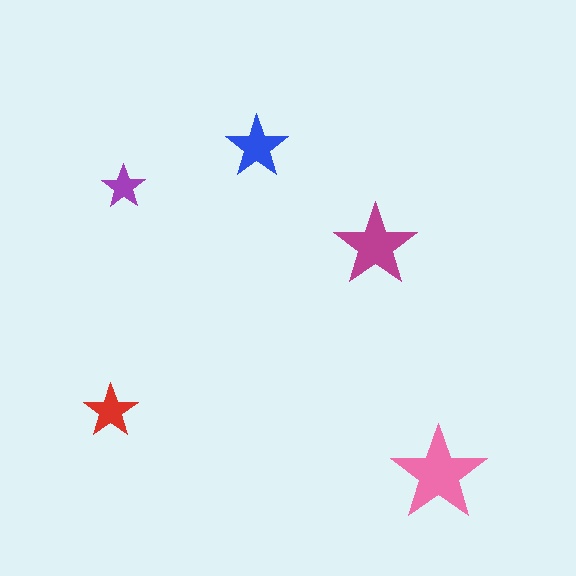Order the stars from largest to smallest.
the pink one, the magenta one, the blue one, the red one, the purple one.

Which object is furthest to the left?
The red star is leftmost.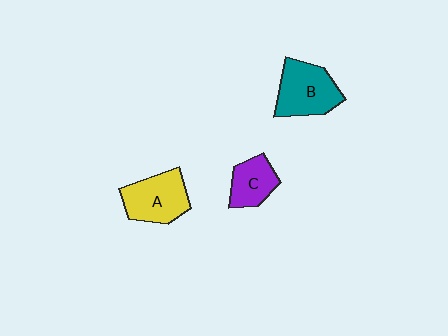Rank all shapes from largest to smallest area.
From largest to smallest: B (teal), A (yellow), C (purple).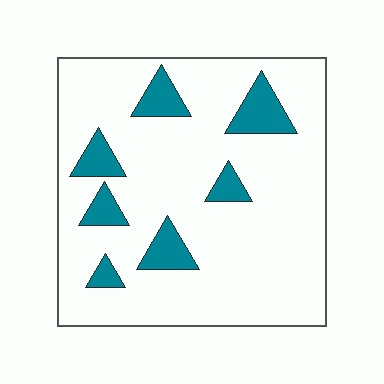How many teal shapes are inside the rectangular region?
7.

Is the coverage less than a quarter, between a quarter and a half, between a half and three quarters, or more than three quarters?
Less than a quarter.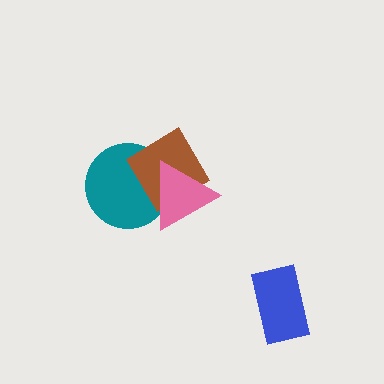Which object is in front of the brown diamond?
The pink triangle is in front of the brown diamond.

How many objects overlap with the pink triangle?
2 objects overlap with the pink triangle.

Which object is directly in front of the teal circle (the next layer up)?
The brown diamond is directly in front of the teal circle.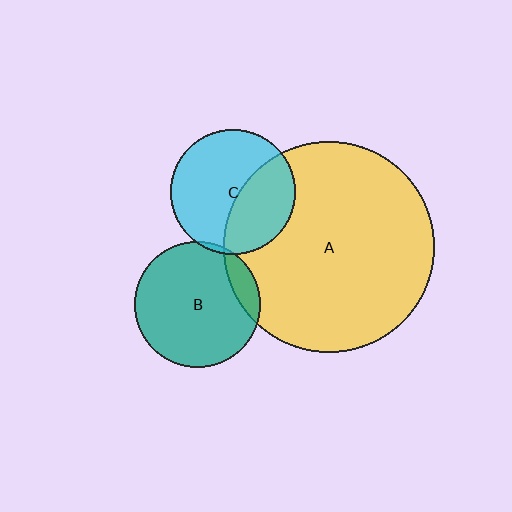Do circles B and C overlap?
Yes.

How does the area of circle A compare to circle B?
Approximately 2.8 times.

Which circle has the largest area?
Circle A (yellow).